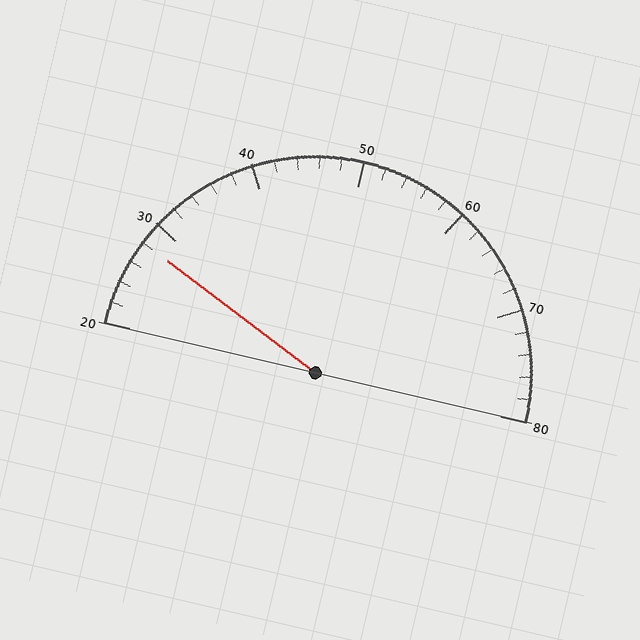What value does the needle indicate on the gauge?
The needle indicates approximately 28.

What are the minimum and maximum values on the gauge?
The gauge ranges from 20 to 80.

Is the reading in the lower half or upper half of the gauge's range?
The reading is in the lower half of the range (20 to 80).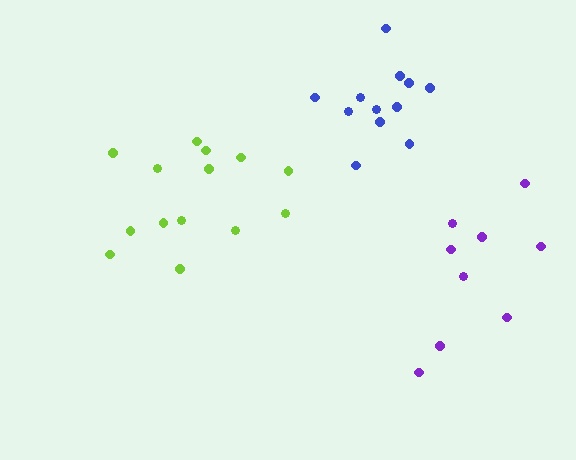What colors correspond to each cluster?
The clusters are colored: blue, lime, purple.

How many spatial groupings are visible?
There are 3 spatial groupings.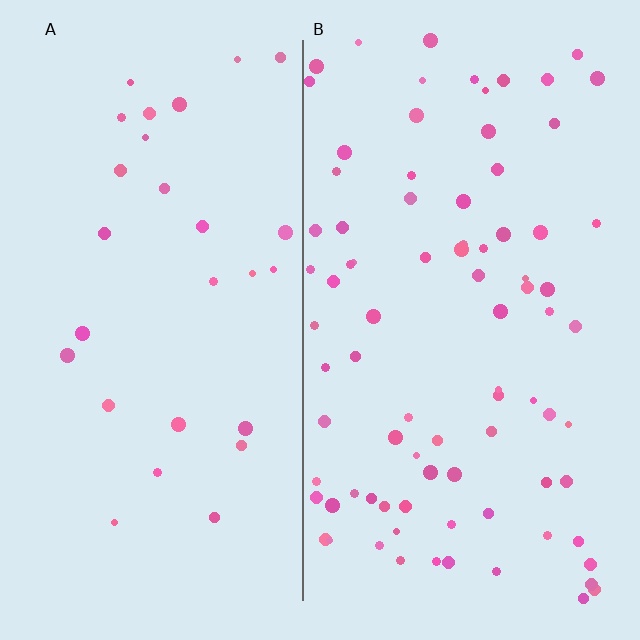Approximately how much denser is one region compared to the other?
Approximately 3.1× — region B over region A.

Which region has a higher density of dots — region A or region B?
B (the right).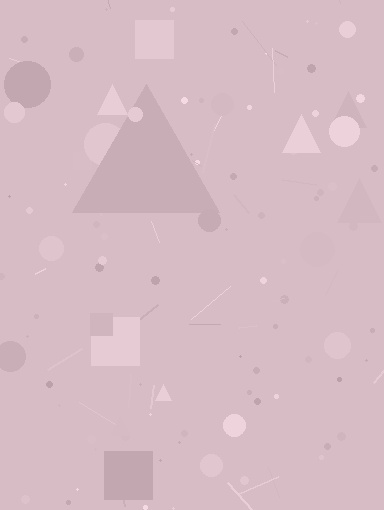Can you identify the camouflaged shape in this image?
The camouflaged shape is a triangle.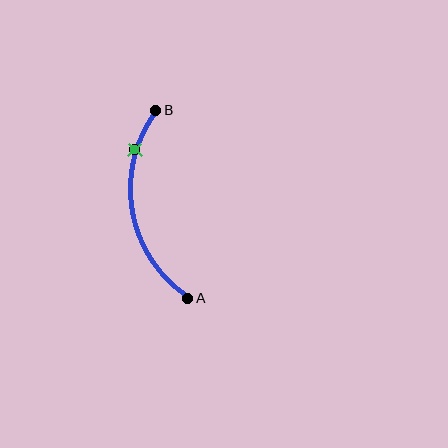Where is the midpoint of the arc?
The arc midpoint is the point on the curve farthest from the straight line joining A and B. It sits to the left of that line.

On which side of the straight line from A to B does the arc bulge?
The arc bulges to the left of the straight line connecting A and B.